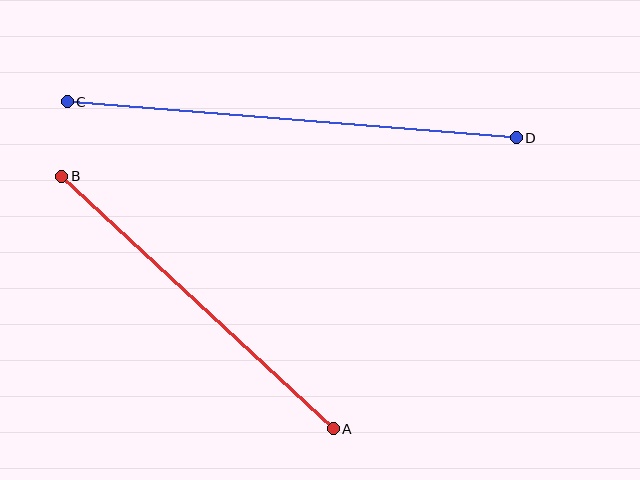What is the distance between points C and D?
The distance is approximately 450 pixels.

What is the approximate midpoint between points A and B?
The midpoint is at approximately (198, 303) pixels.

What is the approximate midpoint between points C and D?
The midpoint is at approximately (292, 120) pixels.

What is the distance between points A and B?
The distance is approximately 371 pixels.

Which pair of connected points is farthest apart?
Points C and D are farthest apart.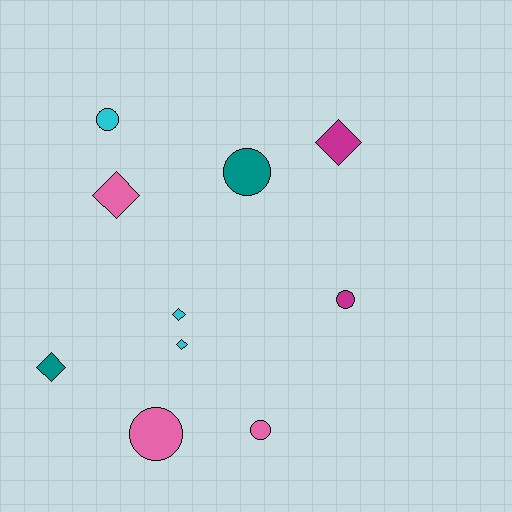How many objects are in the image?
There are 10 objects.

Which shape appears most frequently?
Circle, with 5 objects.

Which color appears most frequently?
Pink, with 3 objects.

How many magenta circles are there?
There is 1 magenta circle.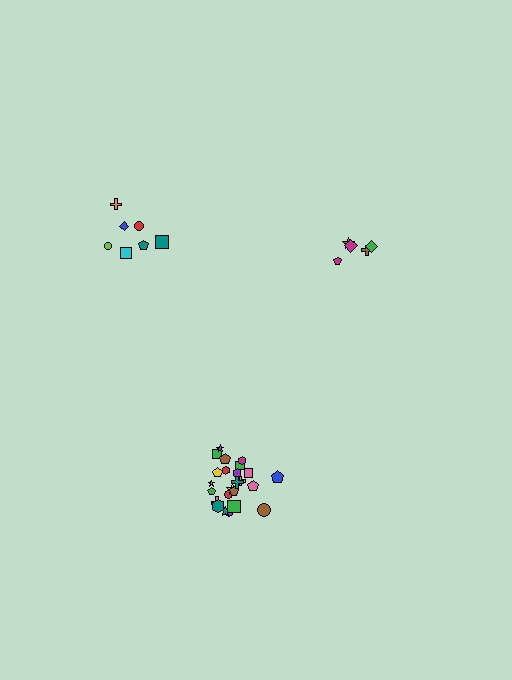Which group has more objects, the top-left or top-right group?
The top-left group.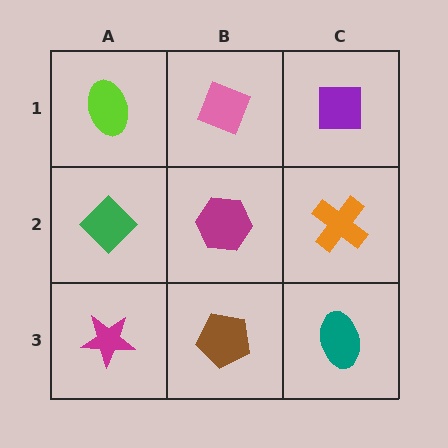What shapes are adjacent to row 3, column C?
An orange cross (row 2, column C), a brown pentagon (row 3, column B).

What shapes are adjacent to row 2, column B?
A pink diamond (row 1, column B), a brown pentagon (row 3, column B), a green diamond (row 2, column A), an orange cross (row 2, column C).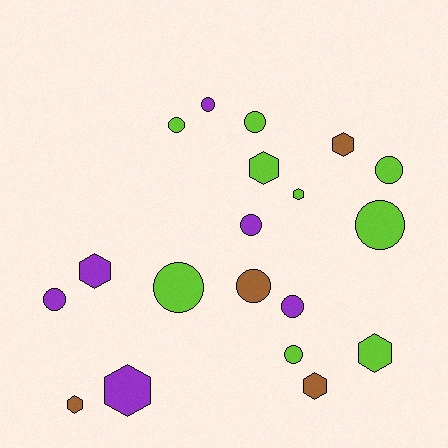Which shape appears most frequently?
Circle, with 11 objects.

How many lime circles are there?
There are 6 lime circles.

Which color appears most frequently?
Lime, with 9 objects.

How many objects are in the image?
There are 19 objects.